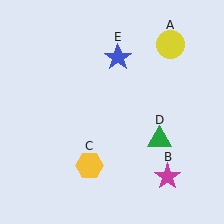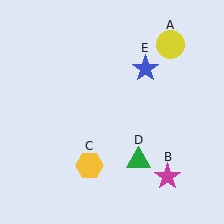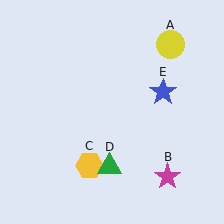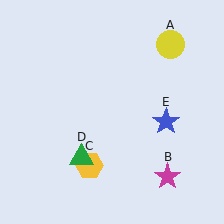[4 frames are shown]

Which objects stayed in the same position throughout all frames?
Yellow circle (object A) and magenta star (object B) and yellow hexagon (object C) remained stationary.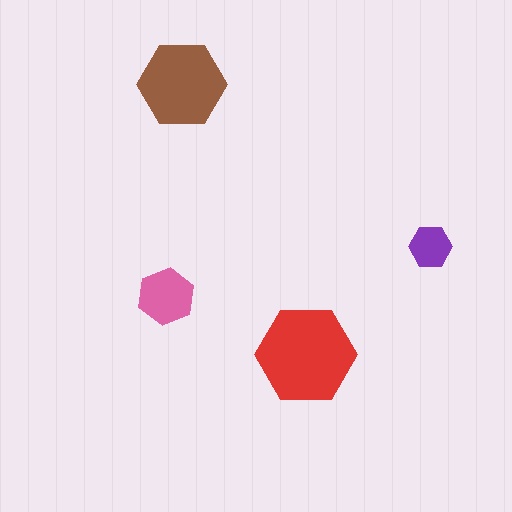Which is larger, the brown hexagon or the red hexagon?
The red one.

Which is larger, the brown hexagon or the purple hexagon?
The brown one.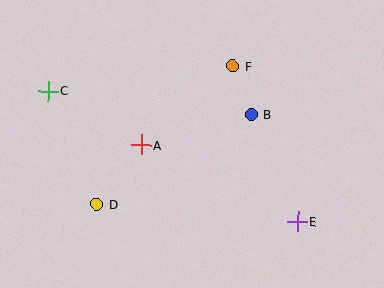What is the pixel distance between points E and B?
The distance between E and B is 117 pixels.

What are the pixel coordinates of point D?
Point D is at (96, 204).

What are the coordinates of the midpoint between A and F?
The midpoint between A and F is at (187, 106).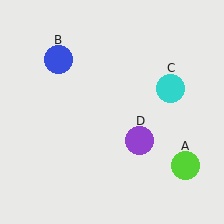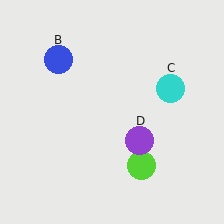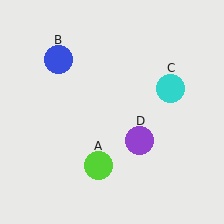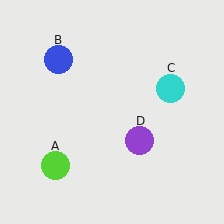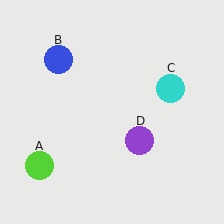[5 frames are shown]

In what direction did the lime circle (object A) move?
The lime circle (object A) moved left.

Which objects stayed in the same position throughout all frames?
Blue circle (object B) and cyan circle (object C) and purple circle (object D) remained stationary.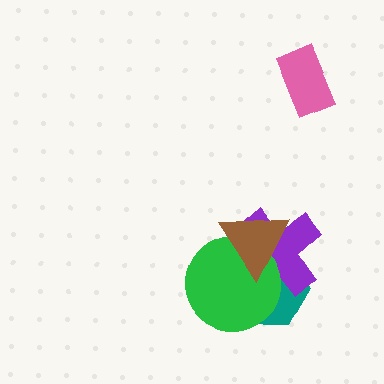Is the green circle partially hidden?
Yes, it is partially covered by another shape.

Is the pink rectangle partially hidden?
No, no other shape covers it.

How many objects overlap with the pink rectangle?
0 objects overlap with the pink rectangle.